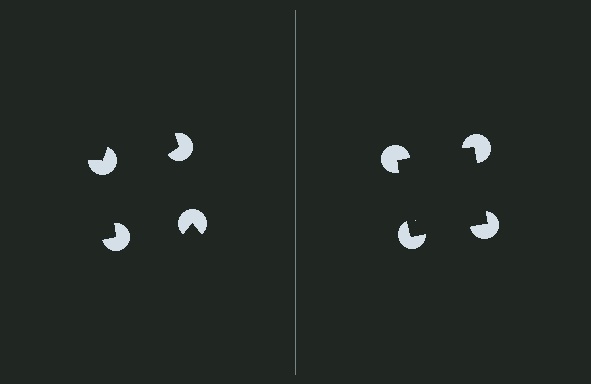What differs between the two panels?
The pac-man discs are positioned identically on both sides; only the wedge orientations differ. On the right they align to a square; on the left they are misaligned.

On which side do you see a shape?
An illusory square appears on the right side. On the left side the wedge cuts are rotated, so no coherent shape forms.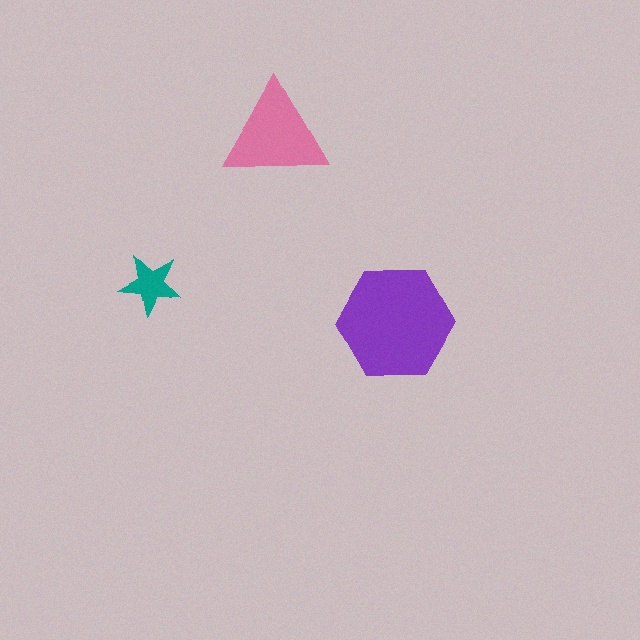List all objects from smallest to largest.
The teal star, the pink triangle, the purple hexagon.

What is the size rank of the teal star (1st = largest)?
3rd.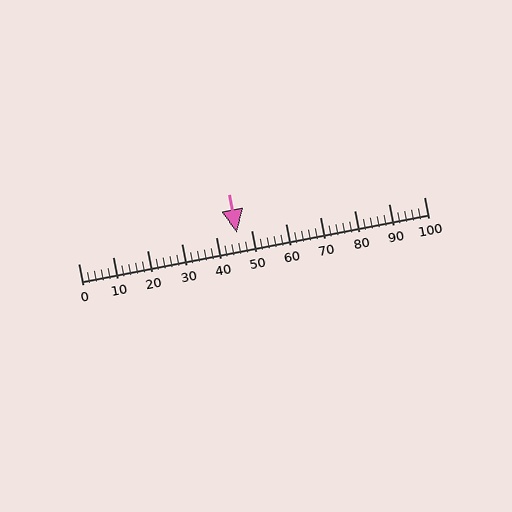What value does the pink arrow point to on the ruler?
The pink arrow points to approximately 46.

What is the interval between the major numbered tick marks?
The major tick marks are spaced 10 units apart.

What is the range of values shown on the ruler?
The ruler shows values from 0 to 100.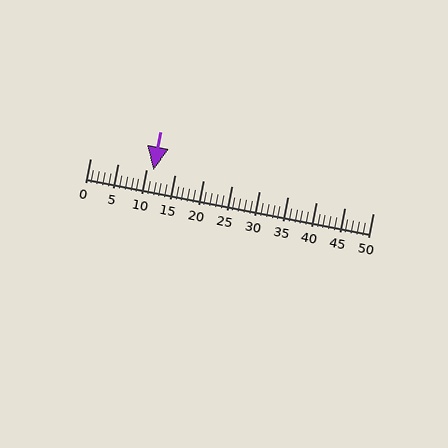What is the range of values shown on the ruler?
The ruler shows values from 0 to 50.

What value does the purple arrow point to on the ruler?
The purple arrow points to approximately 11.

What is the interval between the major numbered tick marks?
The major tick marks are spaced 5 units apart.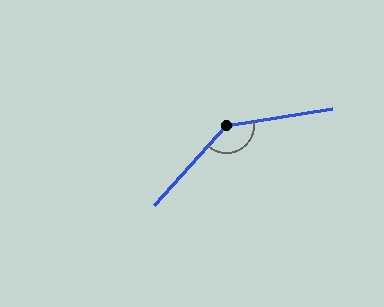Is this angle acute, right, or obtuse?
It is obtuse.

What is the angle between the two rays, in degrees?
Approximately 141 degrees.